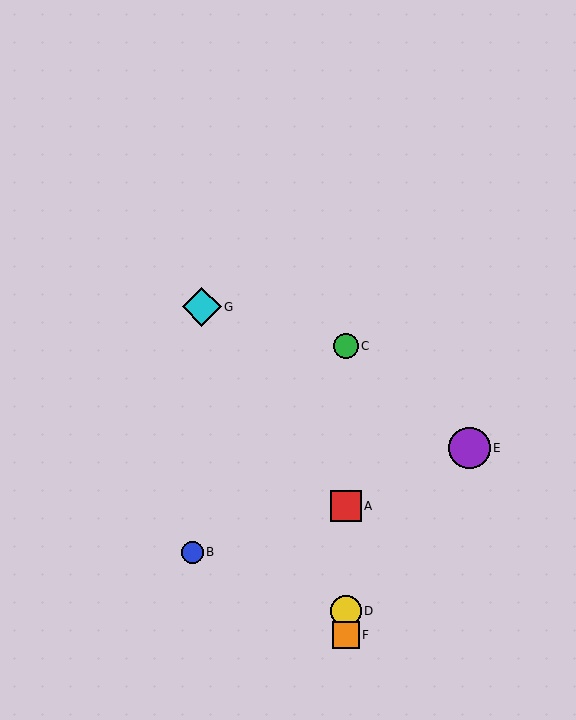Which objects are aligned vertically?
Objects A, C, D, F are aligned vertically.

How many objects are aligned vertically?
4 objects (A, C, D, F) are aligned vertically.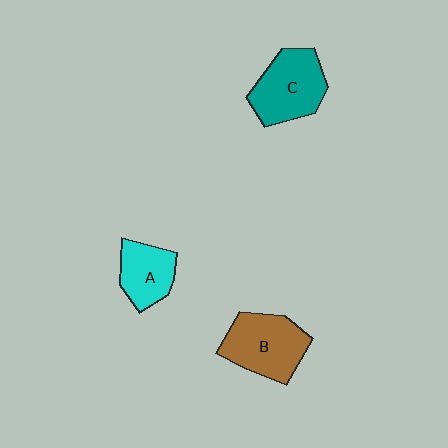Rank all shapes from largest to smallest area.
From largest to smallest: B (brown), C (teal), A (cyan).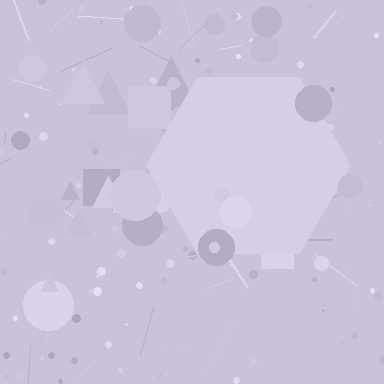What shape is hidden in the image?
A hexagon is hidden in the image.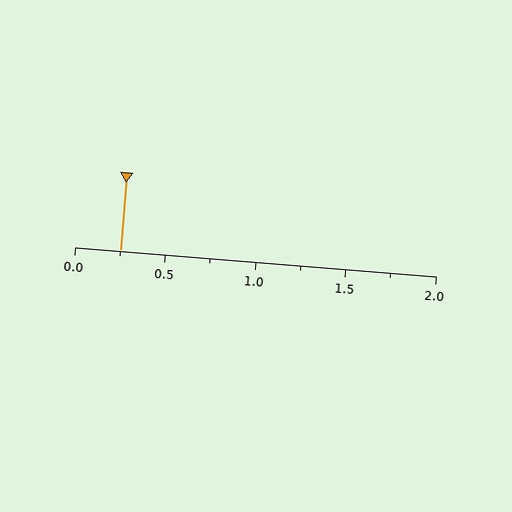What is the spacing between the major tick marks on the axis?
The major ticks are spaced 0.5 apart.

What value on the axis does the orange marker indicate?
The marker indicates approximately 0.25.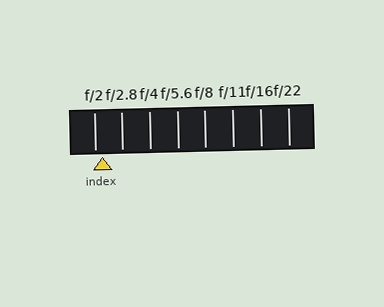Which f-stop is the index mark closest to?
The index mark is closest to f/2.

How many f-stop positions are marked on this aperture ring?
There are 8 f-stop positions marked.